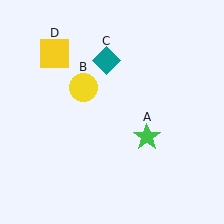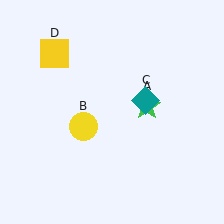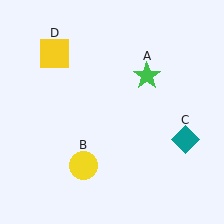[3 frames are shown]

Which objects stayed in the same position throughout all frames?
Yellow square (object D) remained stationary.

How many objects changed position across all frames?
3 objects changed position: green star (object A), yellow circle (object B), teal diamond (object C).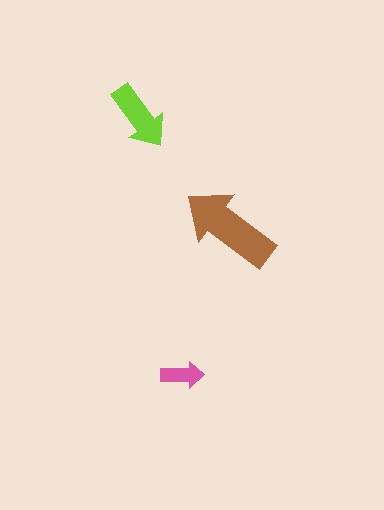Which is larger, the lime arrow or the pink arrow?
The lime one.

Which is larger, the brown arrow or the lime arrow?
The brown one.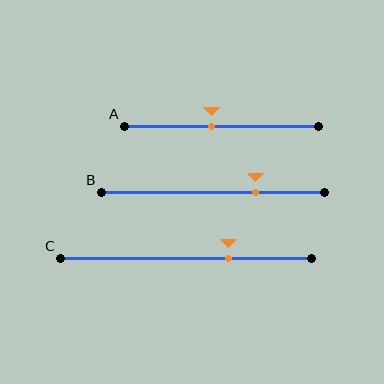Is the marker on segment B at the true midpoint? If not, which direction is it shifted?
No, the marker on segment B is shifted to the right by about 19% of the segment length.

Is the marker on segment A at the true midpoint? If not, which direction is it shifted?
No, the marker on segment A is shifted to the left by about 5% of the segment length.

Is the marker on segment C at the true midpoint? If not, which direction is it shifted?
No, the marker on segment C is shifted to the right by about 17% of the segment length.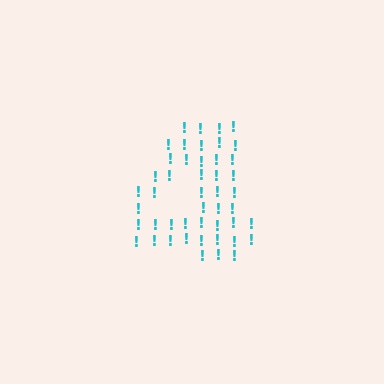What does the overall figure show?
The overall figure shows the digit 4.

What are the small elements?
The small elements are exclamation marks.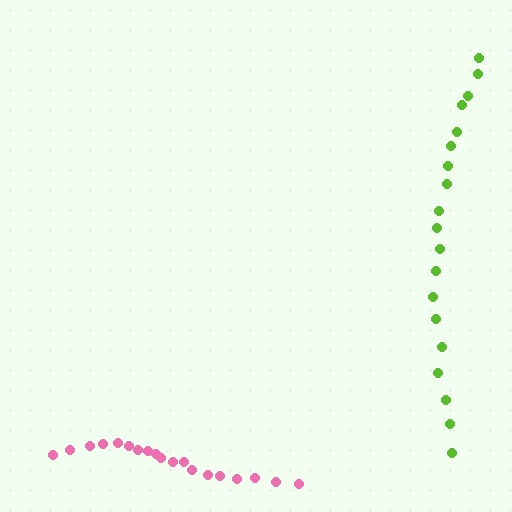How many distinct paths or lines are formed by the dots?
There are 2 distinct paths.